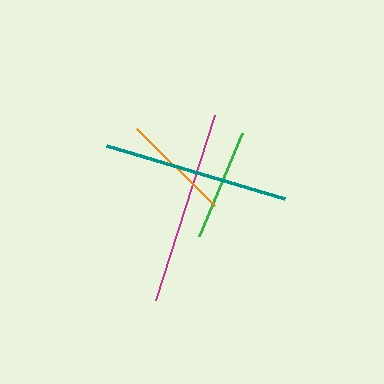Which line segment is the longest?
The magenta line is the longest at approximately 195 pixels.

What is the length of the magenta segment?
The magenta segment is approximately 195 pixels long.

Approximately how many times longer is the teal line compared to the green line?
The teal line is approximately 1.7 times the length of the green line.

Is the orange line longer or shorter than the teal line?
The teal line is longer than the orange line.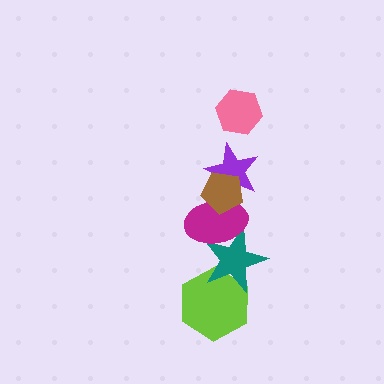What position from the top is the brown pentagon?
The brown pentagon is 2nd from the top.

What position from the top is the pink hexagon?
The pink hexagon is 1st from the top.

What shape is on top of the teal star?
The magenta ellipse is on top of the teal star.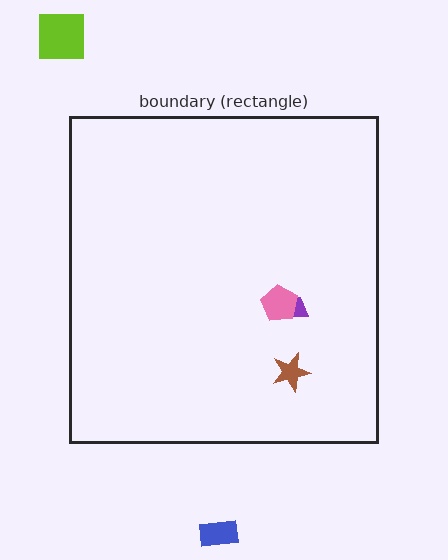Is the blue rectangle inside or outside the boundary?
Outside.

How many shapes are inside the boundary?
3 inside, 2 outside.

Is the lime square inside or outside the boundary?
Outside.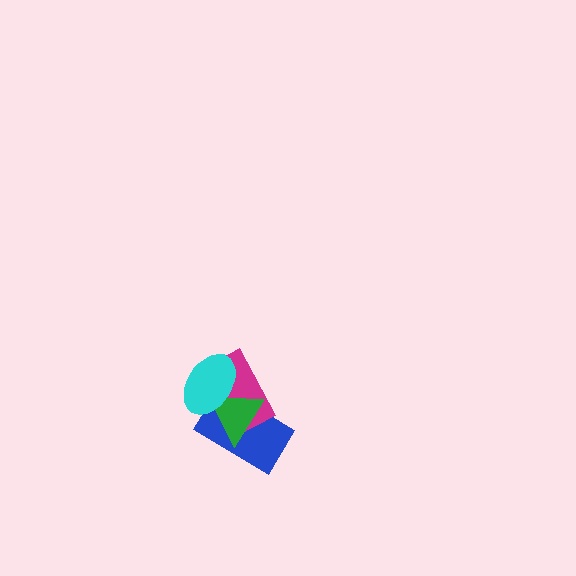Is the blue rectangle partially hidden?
Yes, it is partially covered by another shape.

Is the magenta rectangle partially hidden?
Yes, it is partially covered by another shape.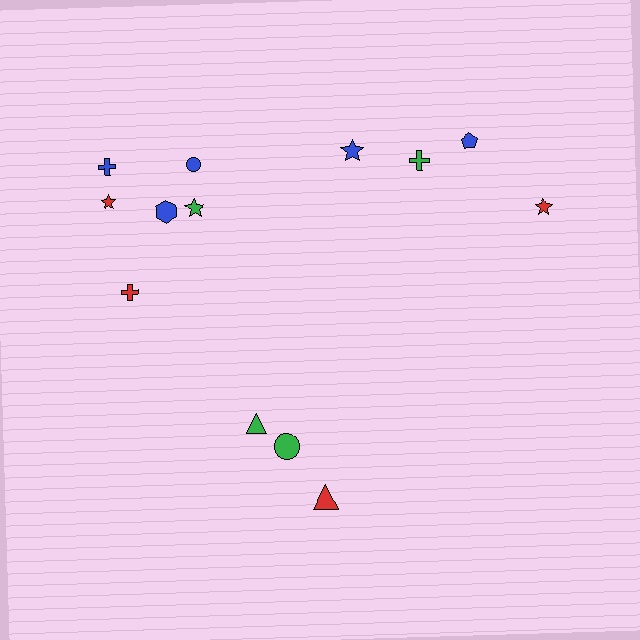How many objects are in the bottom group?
There are 3 objects.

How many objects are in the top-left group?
There are 6 objects.